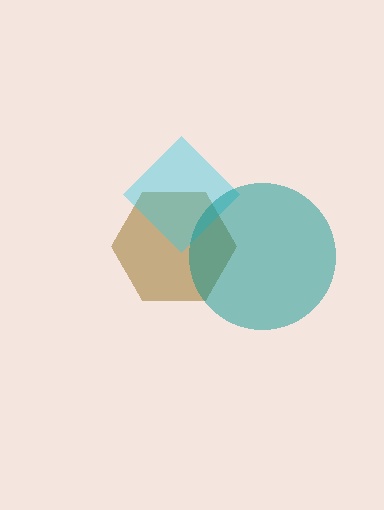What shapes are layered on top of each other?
The layered shapes are: a brown hexagon, a cyan diamond, a teal circle.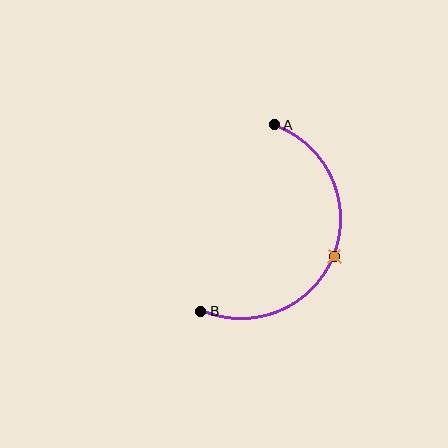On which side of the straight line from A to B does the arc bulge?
The arc bulges to the right of the straight line connecting A and B.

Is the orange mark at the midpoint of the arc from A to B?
Yes. The orange mark lies on the arc at equal arc-length from both A and B — it is the arc midpoint.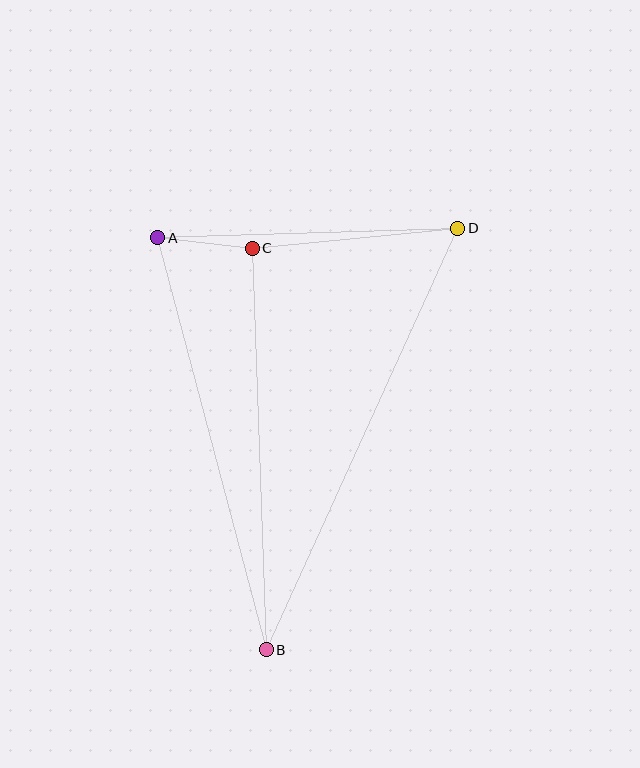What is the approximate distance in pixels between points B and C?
The distance between B and C is approximately 402 pixels.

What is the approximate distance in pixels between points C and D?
The distance between C and D is approximately 206 pixels.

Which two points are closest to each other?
Points A and C are closest to each other.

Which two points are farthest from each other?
Points B and D are farthest from each other.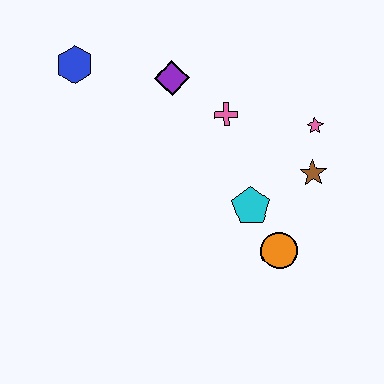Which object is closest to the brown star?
The pink star is closest to the brown star.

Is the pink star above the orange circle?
Yes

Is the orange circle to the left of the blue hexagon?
No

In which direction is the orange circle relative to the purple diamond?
The orange circle is below the purple diamond.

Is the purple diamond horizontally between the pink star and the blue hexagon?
Yes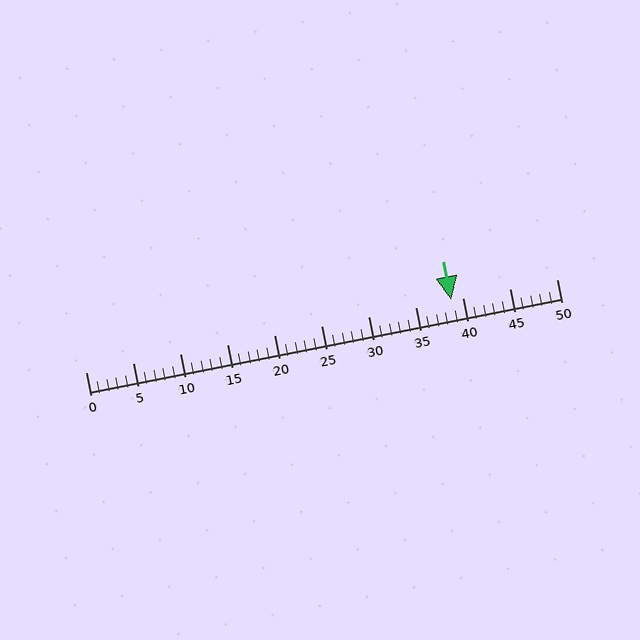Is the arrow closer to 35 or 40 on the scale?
The arrow is closer to 40.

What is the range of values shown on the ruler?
The ruler shows values from 0 to 50.